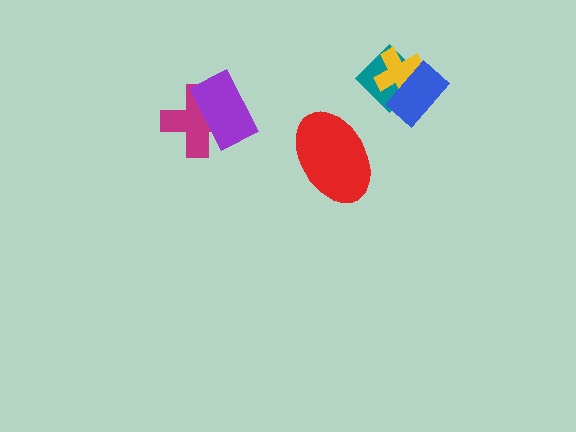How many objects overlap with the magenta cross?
1 object overlaps with the magenta cross.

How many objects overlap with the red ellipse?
0 objects overlap with the red ellipse.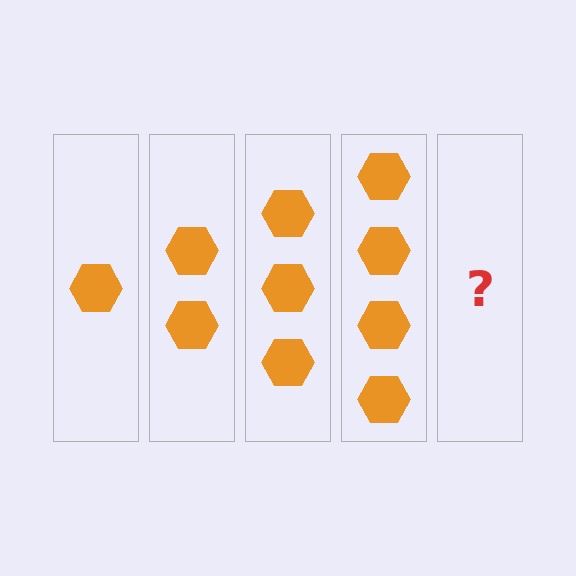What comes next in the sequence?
The next element should be 5 hexagons.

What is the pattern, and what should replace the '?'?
The pattern is that each step adds one more hexagon. The '?' should be 5 hexagons.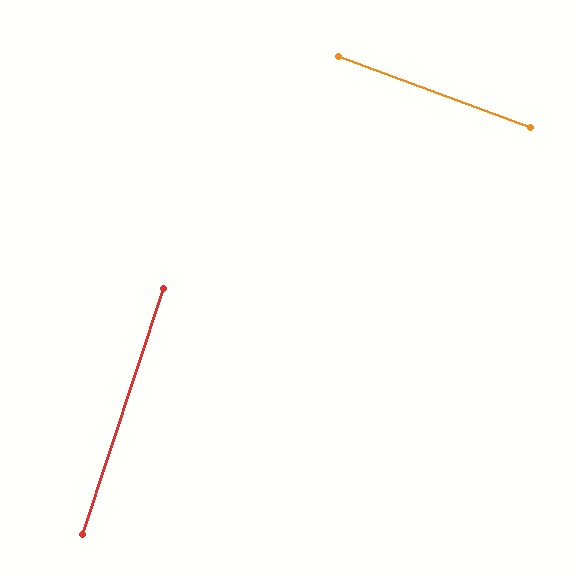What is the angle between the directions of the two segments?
Approximately 88 degrees.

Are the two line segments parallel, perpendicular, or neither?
Perpendicular — they meet at approximately 88°.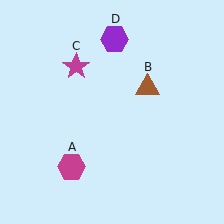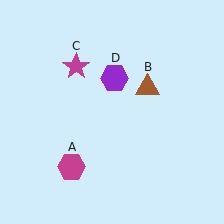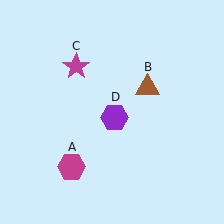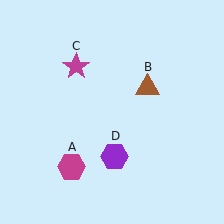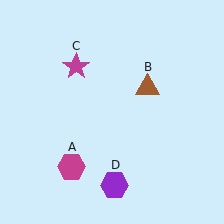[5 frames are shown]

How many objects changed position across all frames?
1 object changed position: purple hexagon (object D).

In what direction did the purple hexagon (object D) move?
The purple hexagon (object D) moved down.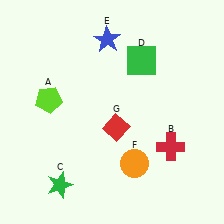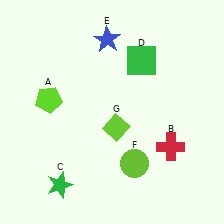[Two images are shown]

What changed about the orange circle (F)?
In Image 1, F is orange. In Image 2, it changed to lime.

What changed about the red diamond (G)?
In Image 1, G is red. In Image 2, it changed to lime.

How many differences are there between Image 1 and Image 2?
There are 2 differences between the two images.